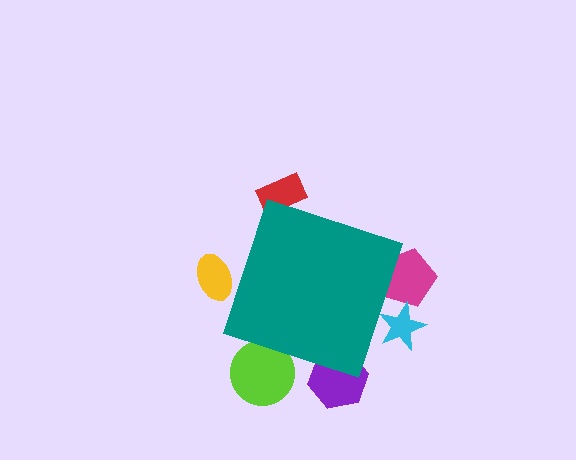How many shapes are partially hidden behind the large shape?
6 shapes are partially hidden.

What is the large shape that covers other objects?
A teal diamond.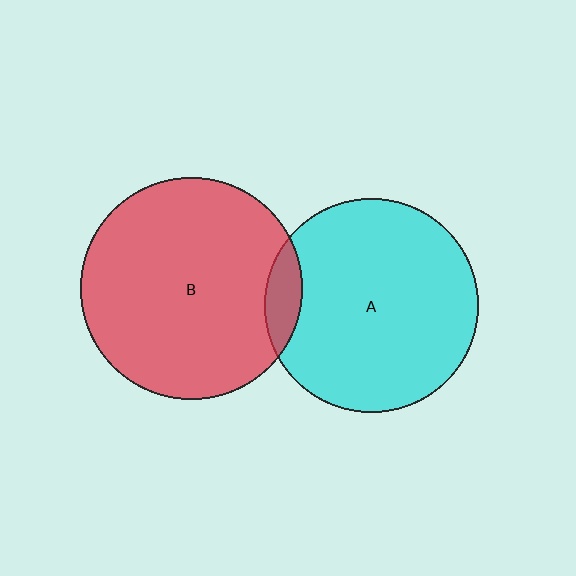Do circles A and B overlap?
Yes.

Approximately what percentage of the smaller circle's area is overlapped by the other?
Approximately 10%.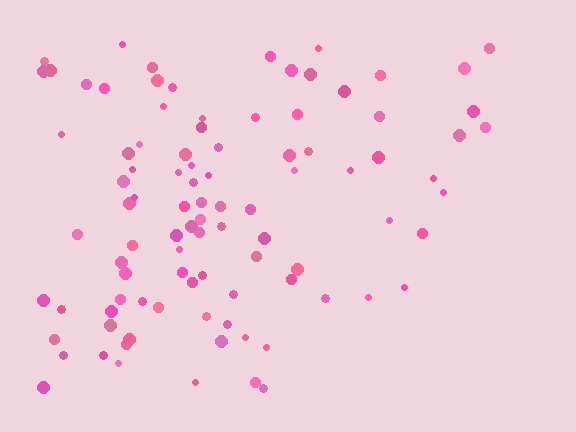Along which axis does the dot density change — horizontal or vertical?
Horizontal.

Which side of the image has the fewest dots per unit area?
The right.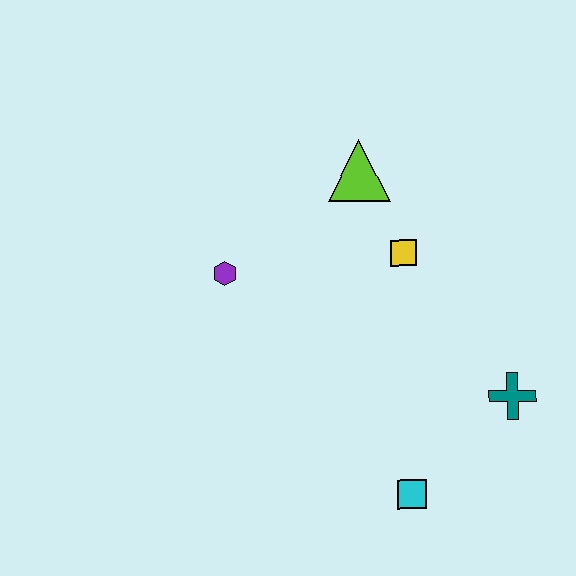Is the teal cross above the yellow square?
No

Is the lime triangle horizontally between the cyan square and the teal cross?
No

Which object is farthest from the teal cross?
The purple hexagon is farthest from the teal cross.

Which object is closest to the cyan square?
The teal cross is closest to the cyan square.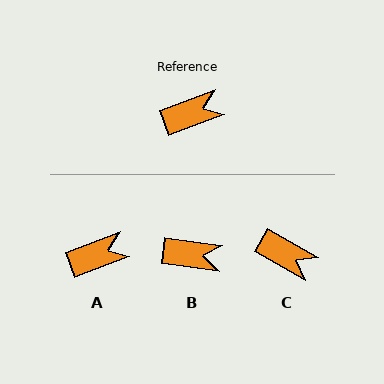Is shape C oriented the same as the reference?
No, it is off by about 50 degrees.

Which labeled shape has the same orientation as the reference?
A.